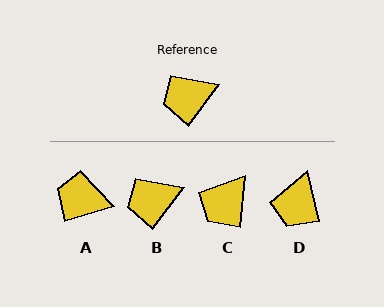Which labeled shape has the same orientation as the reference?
B.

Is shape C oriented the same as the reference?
No, it is off by about 31 degrees.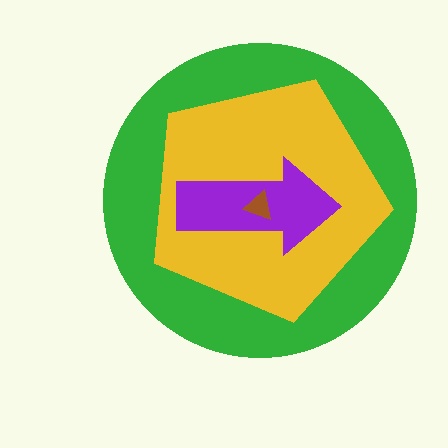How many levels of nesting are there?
4.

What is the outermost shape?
The green circle.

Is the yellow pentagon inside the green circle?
Yes.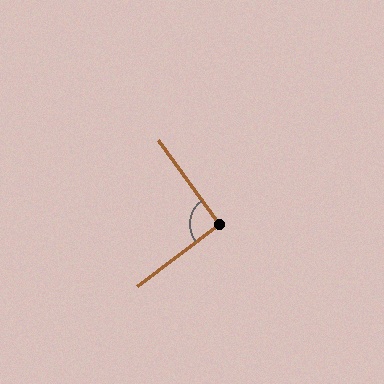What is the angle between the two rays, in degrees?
Approximately 91 degrees.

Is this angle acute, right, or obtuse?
It is approximately a right angle.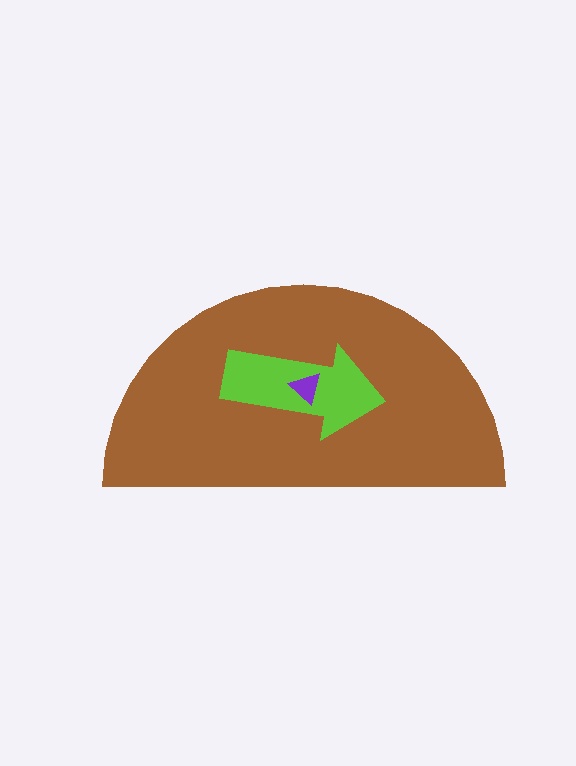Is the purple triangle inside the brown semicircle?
Yes.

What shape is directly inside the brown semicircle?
The lime arrow.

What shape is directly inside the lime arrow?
The purple triangle.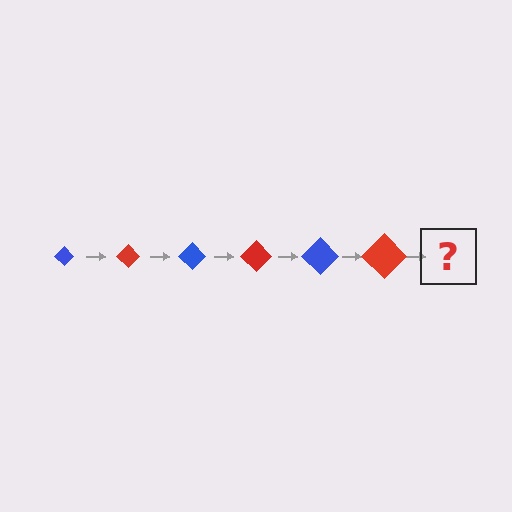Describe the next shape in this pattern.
It should be a blue diamond, larger than the previous one.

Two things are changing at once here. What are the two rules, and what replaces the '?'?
The two rules are that the diamond grows larger each step and the color cycles through blue and red. The '?' should be a blue diamond, larger than the previous one.